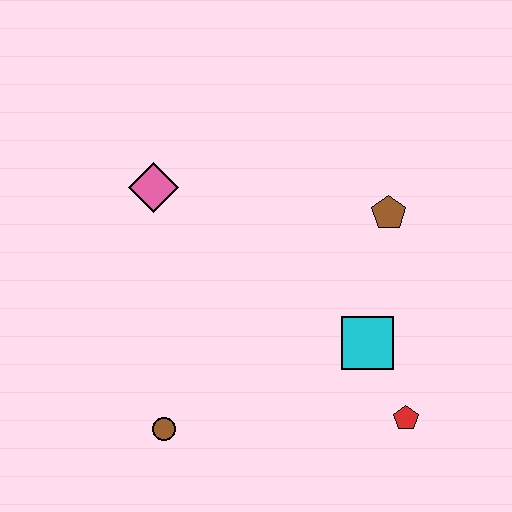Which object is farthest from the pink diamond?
The red pentagon is farthest from the pink diamond.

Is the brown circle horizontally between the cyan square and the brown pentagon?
No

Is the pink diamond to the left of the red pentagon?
Yes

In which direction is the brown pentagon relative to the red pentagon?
The brown pentagon is above the red pentagon.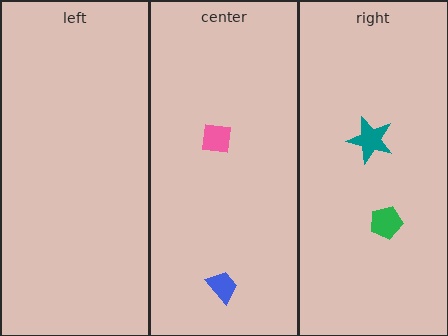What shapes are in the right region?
The teal star, the green pentagon.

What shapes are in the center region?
The blue trapezoid, the pink square.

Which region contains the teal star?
The right region.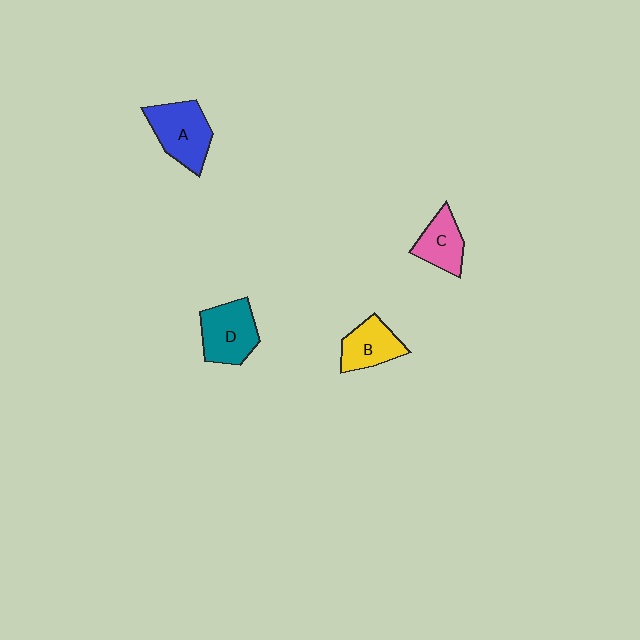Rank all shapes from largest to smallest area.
From largest to smallest: A (blue), D (teal), B (yellow), C (pink).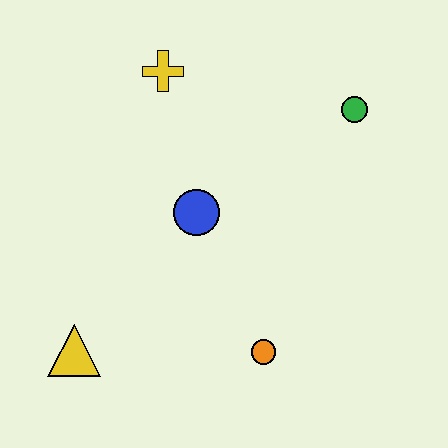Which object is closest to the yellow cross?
The blue circle is closest to the yellow cross.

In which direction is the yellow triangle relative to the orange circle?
The yellow triangle is to the left of the orange circle.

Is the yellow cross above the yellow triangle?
Yes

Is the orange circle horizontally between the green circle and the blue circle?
Yes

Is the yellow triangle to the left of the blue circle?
Yes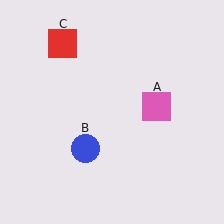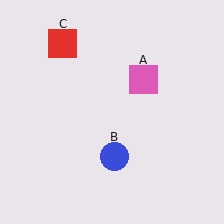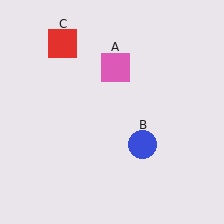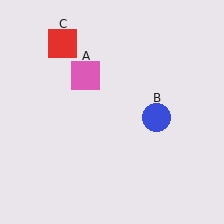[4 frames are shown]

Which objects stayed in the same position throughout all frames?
Red square (object C) remained stationary.